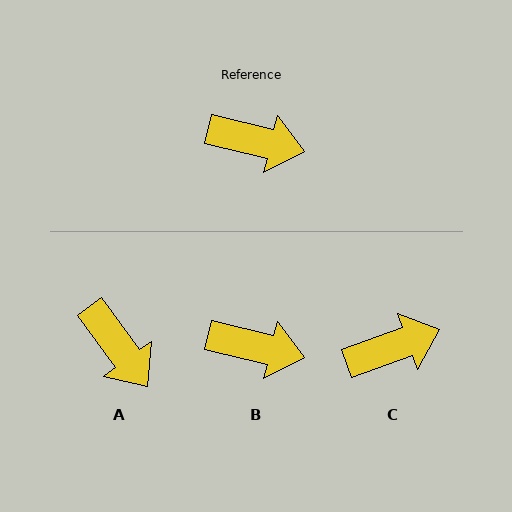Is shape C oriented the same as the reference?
No, it is off by about 33 degrees.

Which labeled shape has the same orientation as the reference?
B.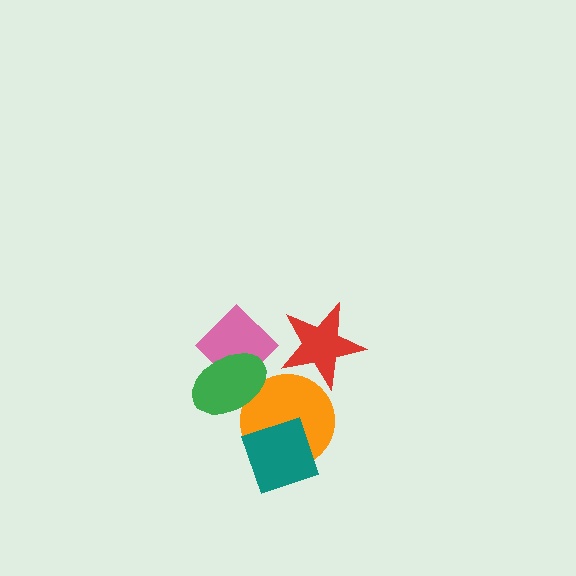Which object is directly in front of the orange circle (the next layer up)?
The green ellipse is directly in front of the orange circle.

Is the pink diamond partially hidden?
Yes, it is partially covered by another shape.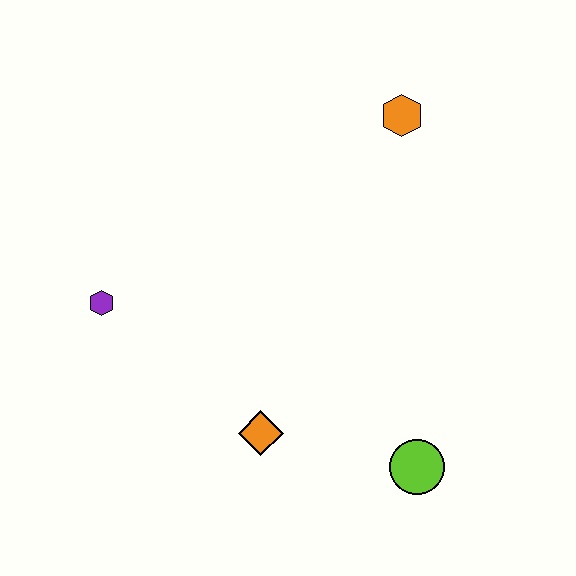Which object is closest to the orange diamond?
The lime circle is closest to the orange diamond.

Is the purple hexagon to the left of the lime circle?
Yes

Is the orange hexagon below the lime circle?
No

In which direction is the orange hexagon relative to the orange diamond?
The orange hexagon is above the orange diamond.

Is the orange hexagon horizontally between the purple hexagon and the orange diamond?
No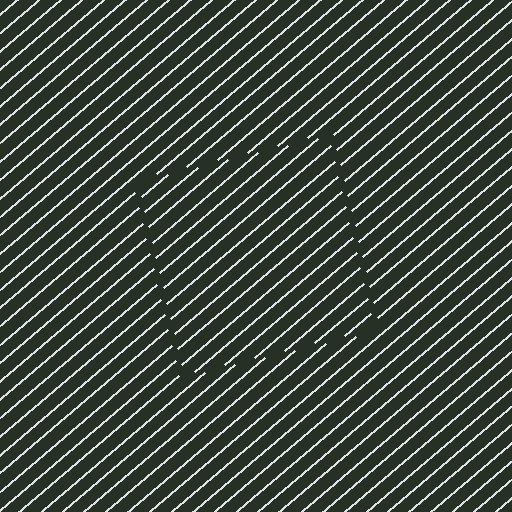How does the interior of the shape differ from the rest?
The interior of the shape contains the same grating, shifted by half a period — the contour is defined by the phase discontinuity where line-ends from the inner and outer gratings abut.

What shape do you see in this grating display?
An illusory square. The interior of the shape contains the same grating, shifted by half a period — the contour is defined by the phase discontinuity where line-ends from the inner and outer gratings abut.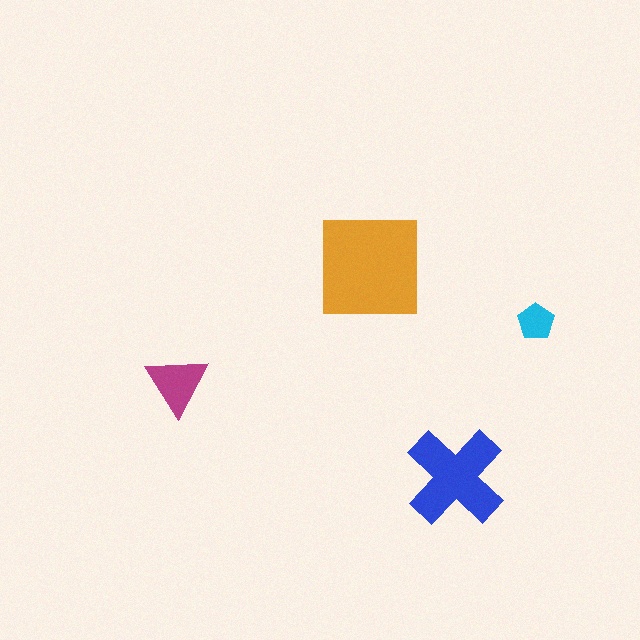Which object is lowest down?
The blue cross is bottommost.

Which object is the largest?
The orange square.